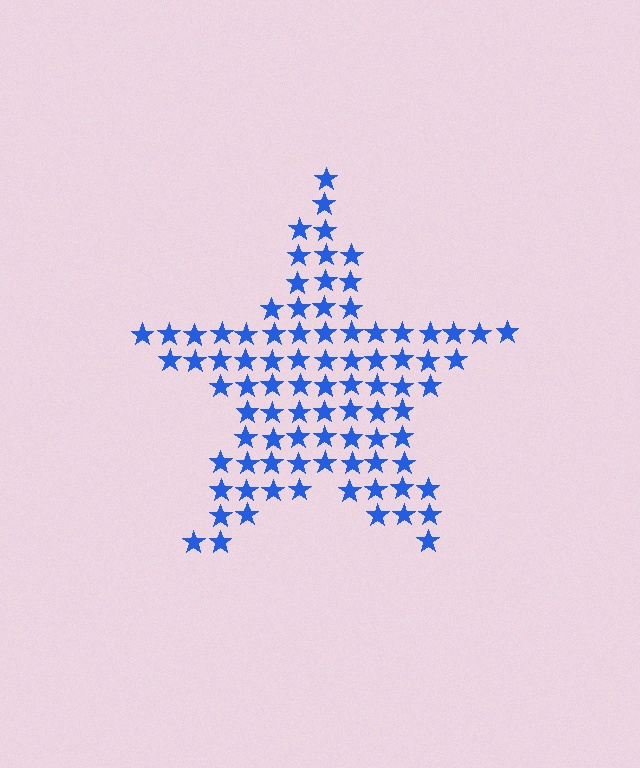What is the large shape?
The large shape is a star.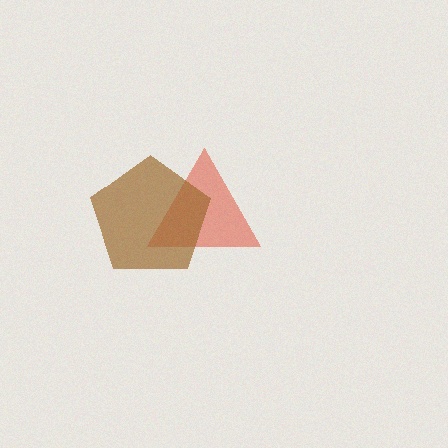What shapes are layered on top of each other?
The layered shapes are: a red triangle, a brown pentagon.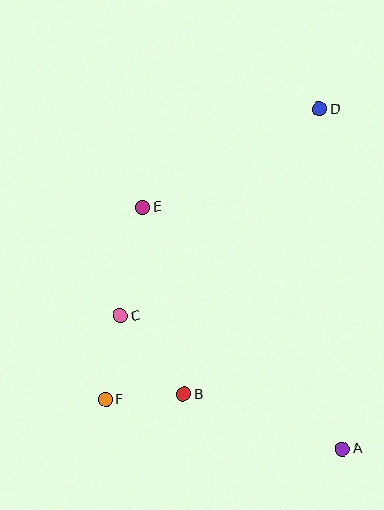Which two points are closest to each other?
Points B and F are closest to each other.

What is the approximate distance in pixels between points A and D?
The distance between A and D is approximately 341 pixels.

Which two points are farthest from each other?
Points D and F are farthest from each other.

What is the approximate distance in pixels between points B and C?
The distance between B and C is approximately 101 pixels.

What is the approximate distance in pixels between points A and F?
The distance between A and F is approximately 242 pixels.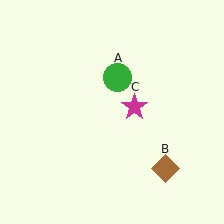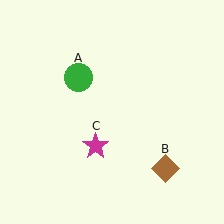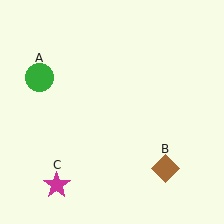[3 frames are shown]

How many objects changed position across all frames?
2 objects changed position: green circle (object A), magenta star (object C).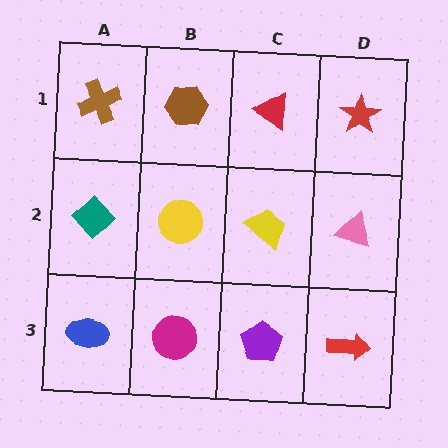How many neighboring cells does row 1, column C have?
3.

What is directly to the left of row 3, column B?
A blue ellipse.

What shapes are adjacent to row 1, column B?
A yellow circle (row 2, column B), a brown cross (row 1, column A), a red triangle (row 1, column C).